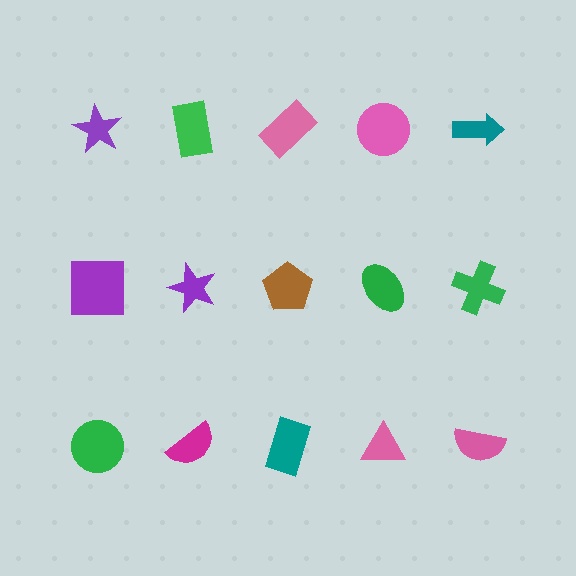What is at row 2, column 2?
A purple star.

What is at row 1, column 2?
A green rectangle.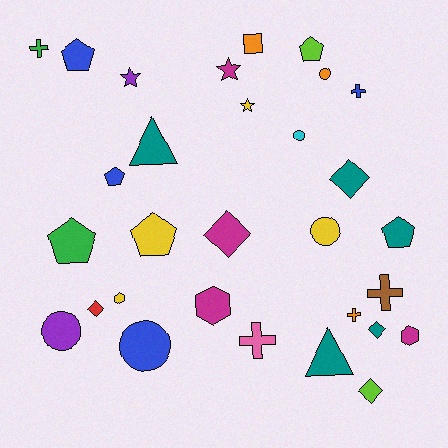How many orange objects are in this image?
There are 3 orange objects.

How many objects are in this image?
There are 30 objects.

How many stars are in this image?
There are 3 stars.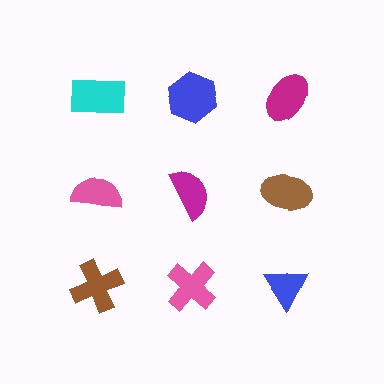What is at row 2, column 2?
A magenta semicircle.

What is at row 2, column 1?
A pink semicircle.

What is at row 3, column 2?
A pink cross.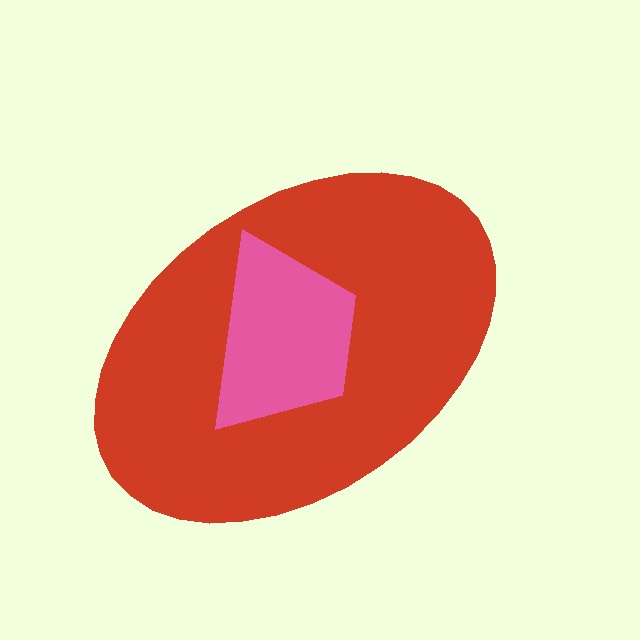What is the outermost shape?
The red ellipse.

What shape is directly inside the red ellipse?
The pink trapezoid.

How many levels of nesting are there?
2.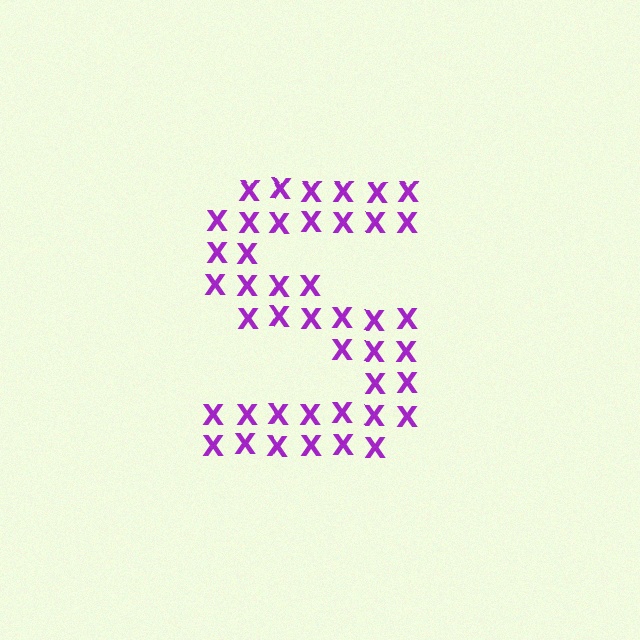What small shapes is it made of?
It is made of small letter X's.